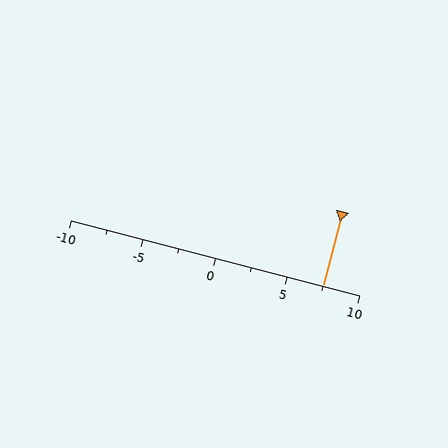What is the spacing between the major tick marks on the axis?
The major ticks are spaced 5 apart.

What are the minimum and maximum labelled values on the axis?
The axis runs from -10 to 10.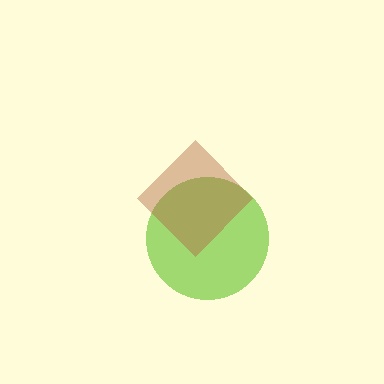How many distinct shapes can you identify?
There are 2 distinct shapes: a lime circle, a brown diamond.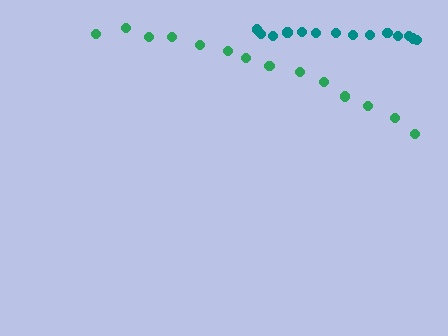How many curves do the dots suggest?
There are 2 distinct paths.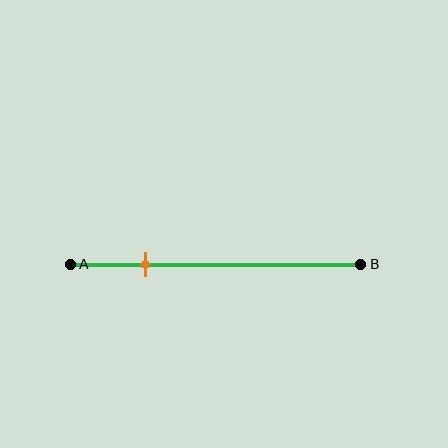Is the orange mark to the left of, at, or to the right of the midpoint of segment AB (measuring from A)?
The orange mark is to the left of the midpoint of segment AB.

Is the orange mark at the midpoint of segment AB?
No, the mark is at about 25% from A, not at the 50% midpoint.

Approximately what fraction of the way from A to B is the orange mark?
The orange mark is approximately 25% of the way from A to B.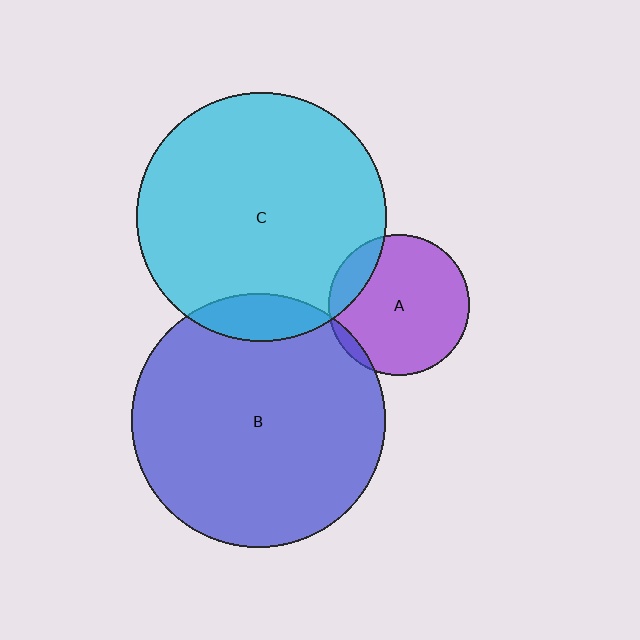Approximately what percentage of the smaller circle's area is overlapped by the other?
Approximately 15%.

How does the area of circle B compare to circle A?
Approximately 3.3 times.